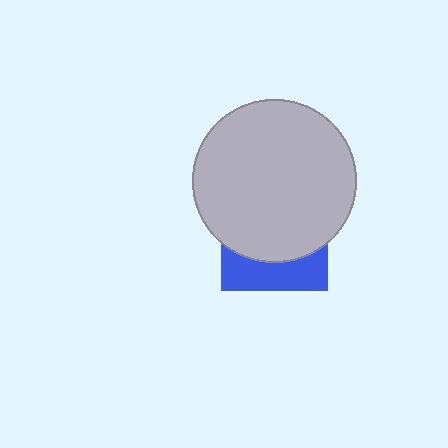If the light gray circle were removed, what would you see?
You would see the complete blue square.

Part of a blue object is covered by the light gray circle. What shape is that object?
It is a square.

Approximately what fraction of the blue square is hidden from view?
Roughly 68% of the blue square is hidden behind the light gray circle.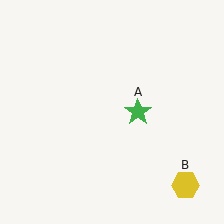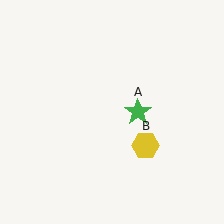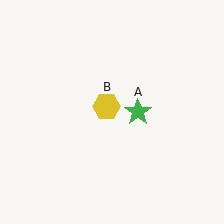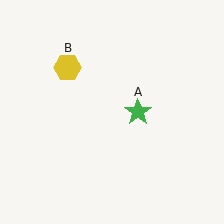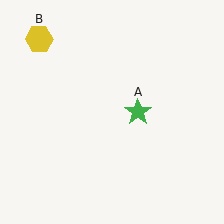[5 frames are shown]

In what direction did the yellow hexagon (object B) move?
The yellow hexagon (object B) moved up and to the left.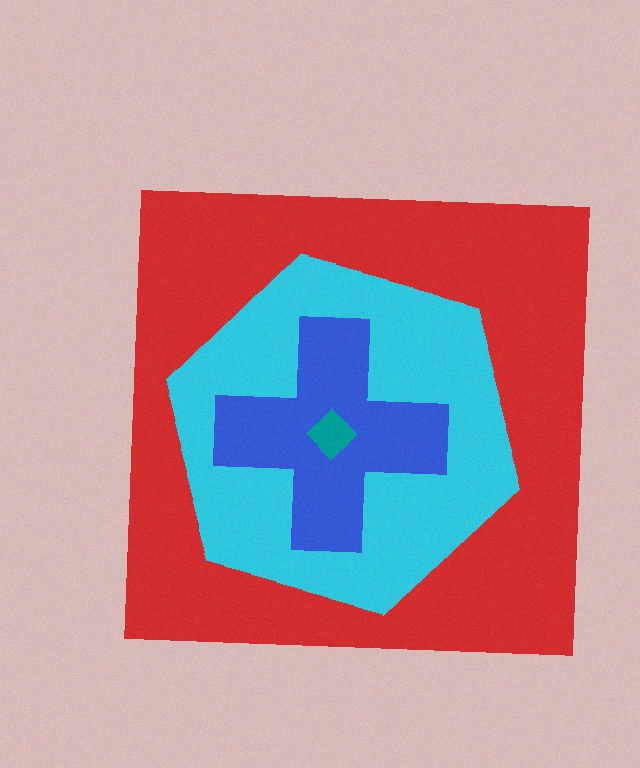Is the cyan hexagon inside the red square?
Yes.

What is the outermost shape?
The red square.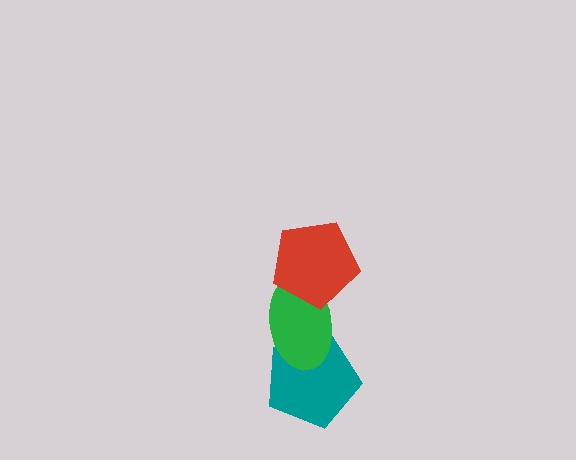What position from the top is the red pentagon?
The red pentagon is 1st from the top.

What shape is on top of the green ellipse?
The red pentagon is on top of the green ellipse.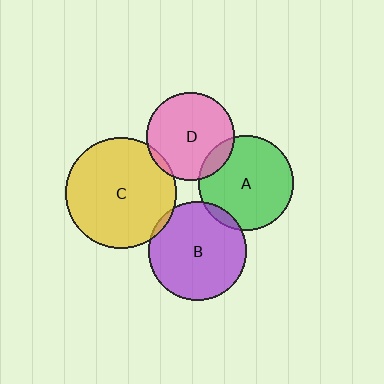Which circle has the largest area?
Circle C (yellow).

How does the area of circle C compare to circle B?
Approximately 1.3 times.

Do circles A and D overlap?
Yes.